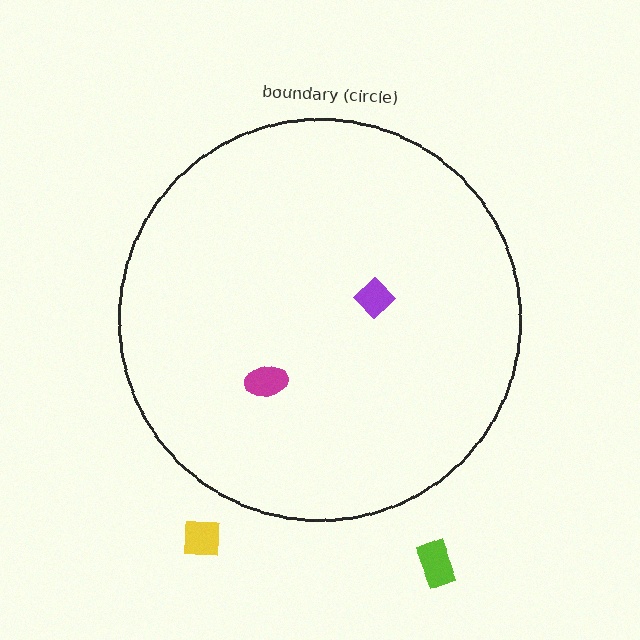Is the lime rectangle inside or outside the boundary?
Outside.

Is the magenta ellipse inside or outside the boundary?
Inside.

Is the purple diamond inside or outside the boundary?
Inside.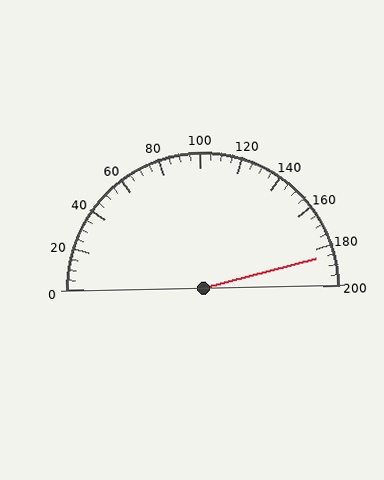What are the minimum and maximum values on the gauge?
The gauge ranges from 0 to 200.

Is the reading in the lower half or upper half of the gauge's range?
The reading is in the upper half of the range (0 to 200).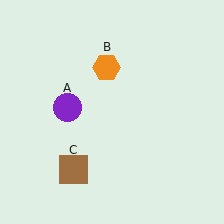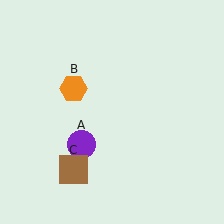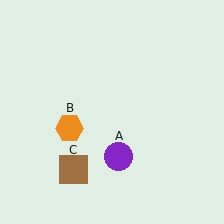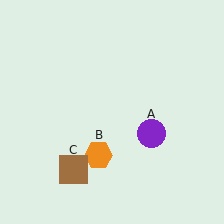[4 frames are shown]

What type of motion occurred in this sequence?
The purple circle (object A), orange hexagon (object B) rotated counterclockwise around the center of the scene.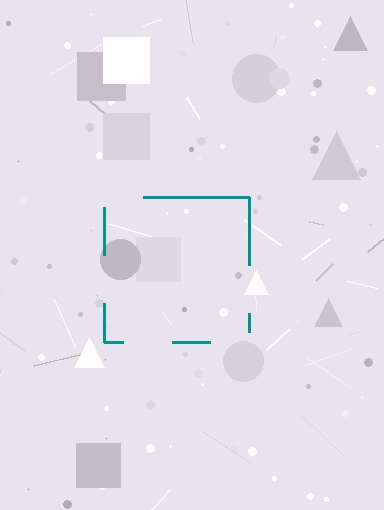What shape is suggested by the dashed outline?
The dashed outline suggests a square.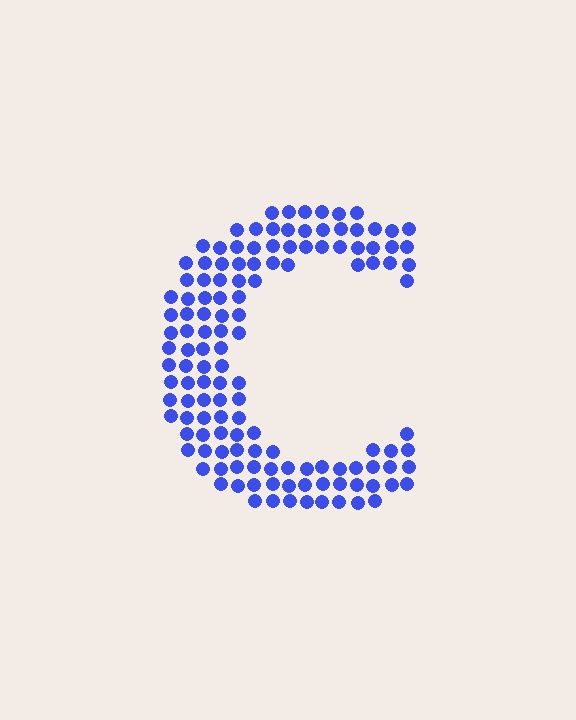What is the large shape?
The large shape is the letter C.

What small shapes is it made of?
It is made of small circles.